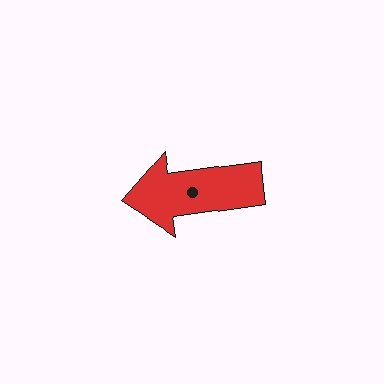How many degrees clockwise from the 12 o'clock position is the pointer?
Approximately 262 degrees.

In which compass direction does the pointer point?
West.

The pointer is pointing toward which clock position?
Roughly 9 o'clock.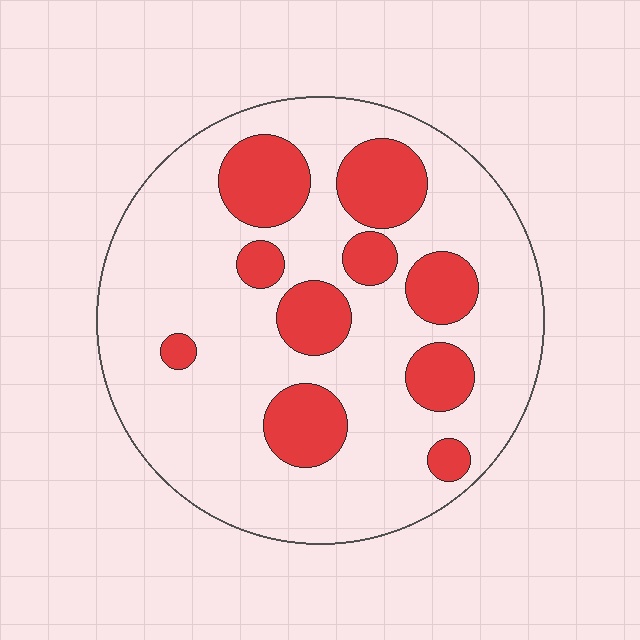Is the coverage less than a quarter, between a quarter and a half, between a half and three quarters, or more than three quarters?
Less than a quarter.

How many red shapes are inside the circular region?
10.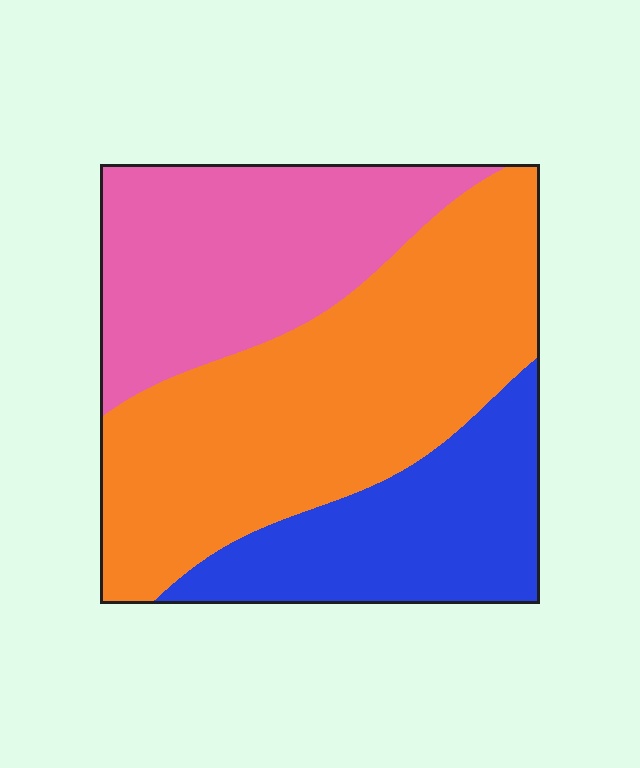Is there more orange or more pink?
Orange.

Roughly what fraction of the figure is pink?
Pink takes up about one third (1/3) of the figure.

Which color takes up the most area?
Orange, at roughly 45%.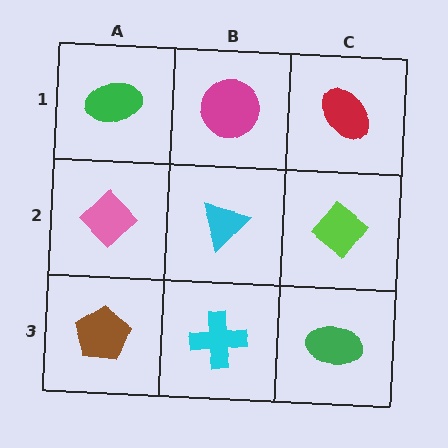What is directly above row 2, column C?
A red ellipse.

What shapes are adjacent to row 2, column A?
A green ellipse (row 1, column A), a brown pentagon (row 3, column A), a cyan triangle (row 2, column B).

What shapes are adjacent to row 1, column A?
A pink diamond (row 2, column A), a magenta circle (row 1, column B).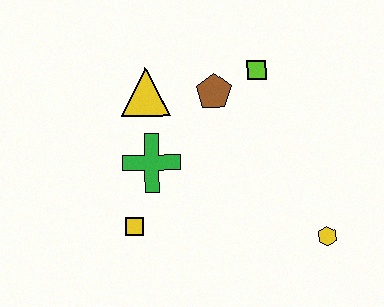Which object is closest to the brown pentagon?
The lime square is closest to the brown pentagon.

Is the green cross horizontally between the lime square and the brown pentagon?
No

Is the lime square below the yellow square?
No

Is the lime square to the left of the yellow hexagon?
Yes